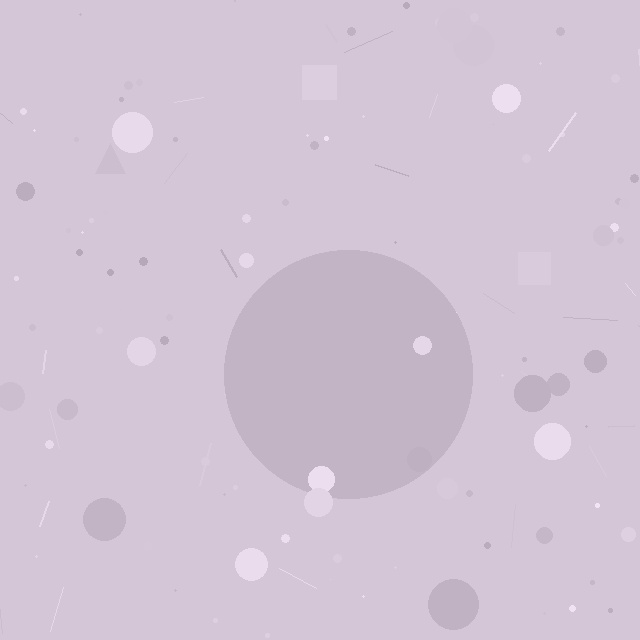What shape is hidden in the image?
A circle is hidden in the image.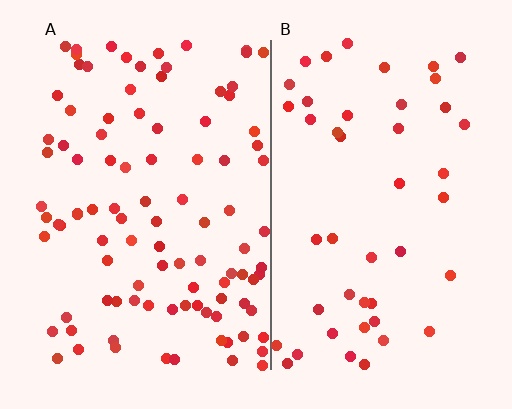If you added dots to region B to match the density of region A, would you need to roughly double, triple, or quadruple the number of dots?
Approximately double.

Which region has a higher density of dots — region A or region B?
A (the left).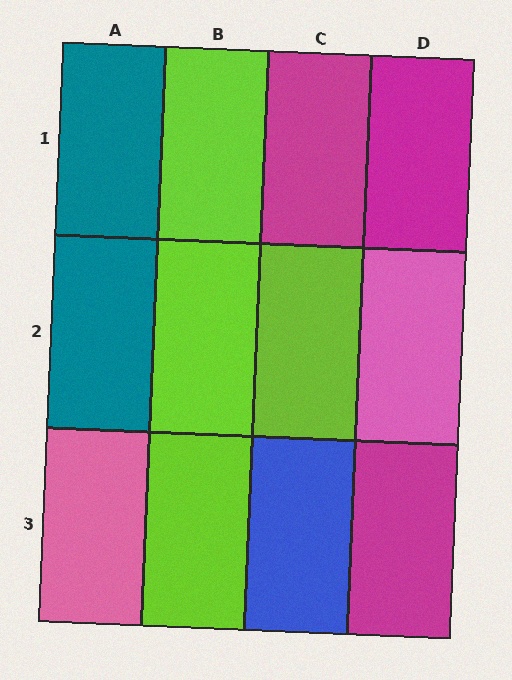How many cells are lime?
4 cells are lime.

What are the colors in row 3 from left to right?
Pink, lime, blue, magenta.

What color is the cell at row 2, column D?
Pink.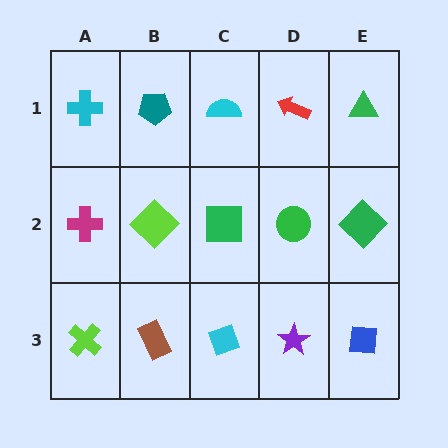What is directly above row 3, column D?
A green circle.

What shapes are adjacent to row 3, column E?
A green diamond (row 2, column E), a purple star (row 3, column D).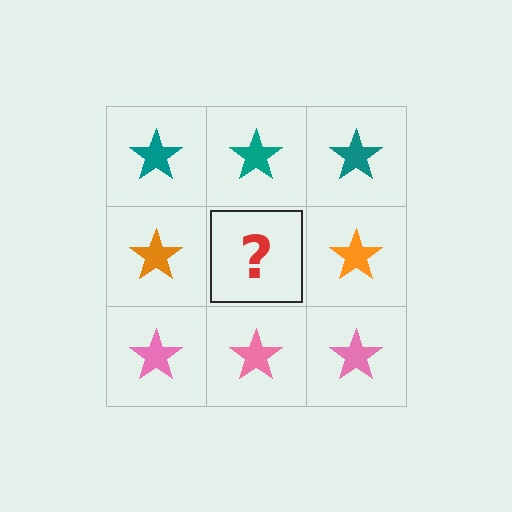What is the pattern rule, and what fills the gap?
The rule is that each row has a consistent color. The gap should be filled with an orange star.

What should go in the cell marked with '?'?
The missing cell should contain an orange star.